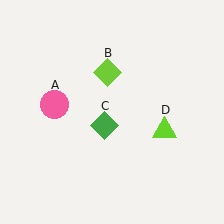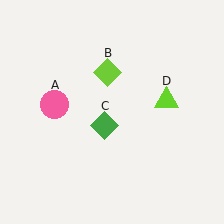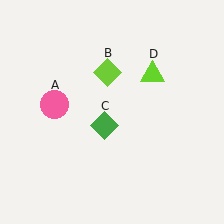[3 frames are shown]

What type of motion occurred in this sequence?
The lime triangle (object D) rotated counterclockwise around the center of the scene.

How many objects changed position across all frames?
1 object changed position: lime triangle (object D).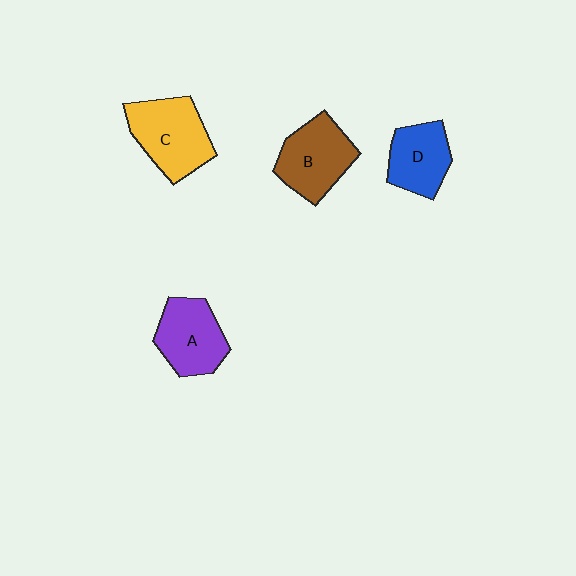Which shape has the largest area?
Shape C (yellow).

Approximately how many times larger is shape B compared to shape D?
Approximately 1.2 times.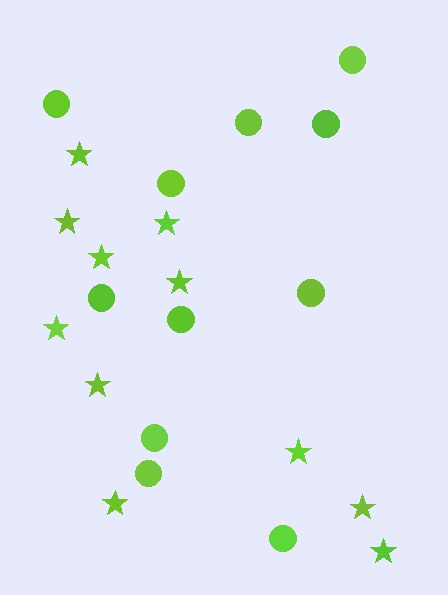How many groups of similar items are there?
There are 2 groups: one group of stars (11) and one group of circles (11).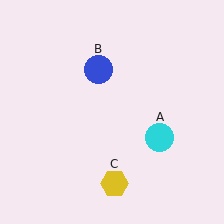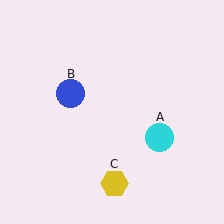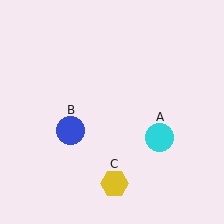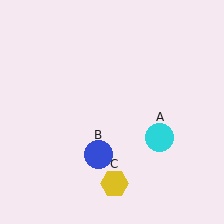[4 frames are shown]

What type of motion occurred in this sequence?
The blue circle (object B) rotated counterclockwise around the center of the scene.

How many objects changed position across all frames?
1 object changed position: blue circle (object B).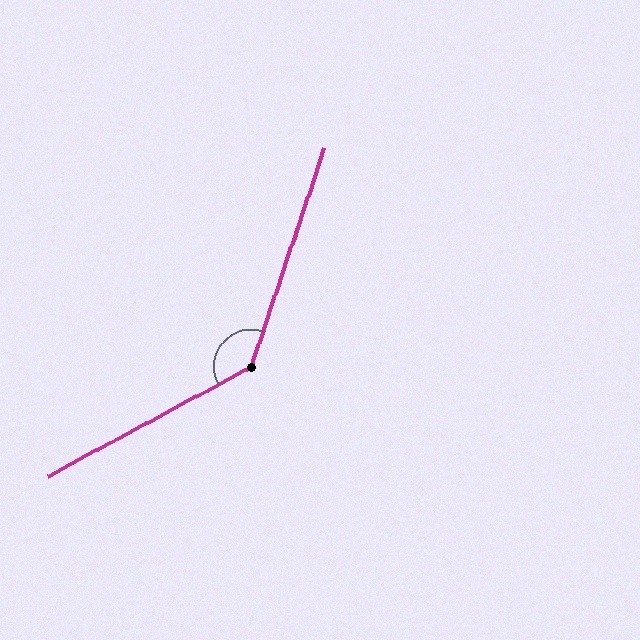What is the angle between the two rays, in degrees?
Approximately 137 degrees.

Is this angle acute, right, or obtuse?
It is obtuse.